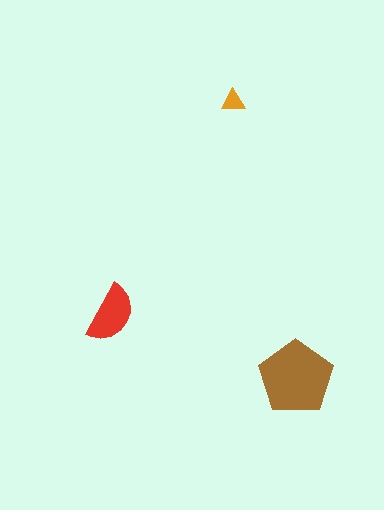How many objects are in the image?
There are 3 objects in the image.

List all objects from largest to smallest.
The brown pentagon, the red semicircle, the orange triangle.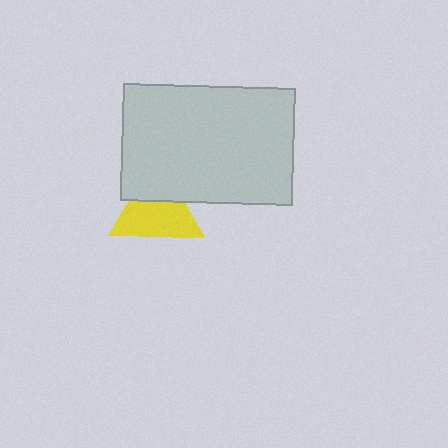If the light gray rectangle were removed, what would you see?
You would see the complete yellow triangle.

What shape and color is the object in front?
The object in front is a light gray rectangle.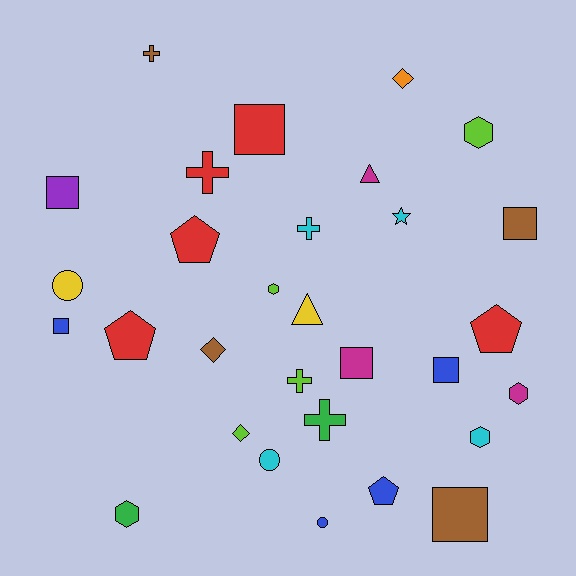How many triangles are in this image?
There are 2 triangles.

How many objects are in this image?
There are 30 objects.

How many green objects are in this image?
There are 2 green objects.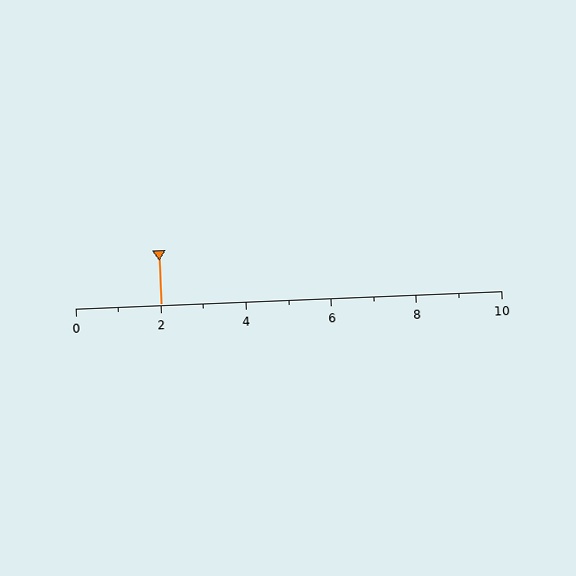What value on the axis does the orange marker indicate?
The marker indicates approximately 2.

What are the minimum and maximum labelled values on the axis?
The axis runs from 0 to 10.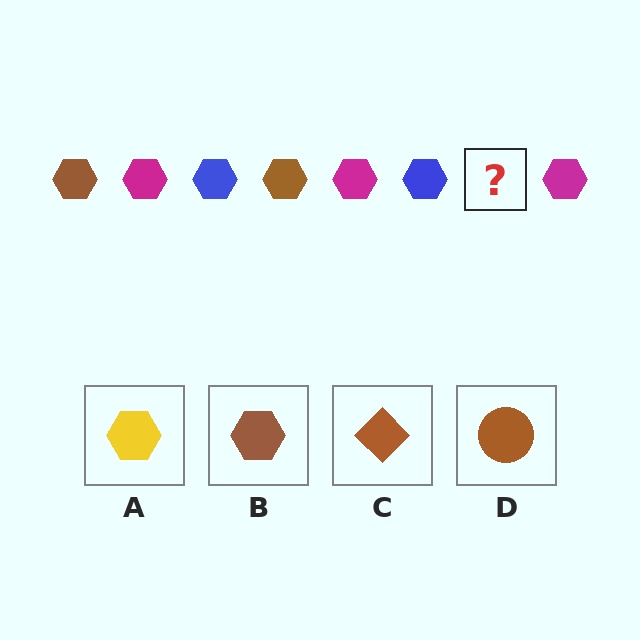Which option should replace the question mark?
Option B.